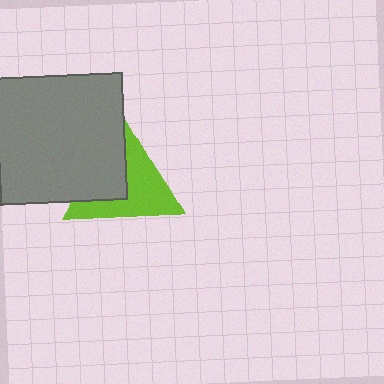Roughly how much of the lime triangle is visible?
About half of it is visible (roughly 58%).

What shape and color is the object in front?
The object in front is a gray square.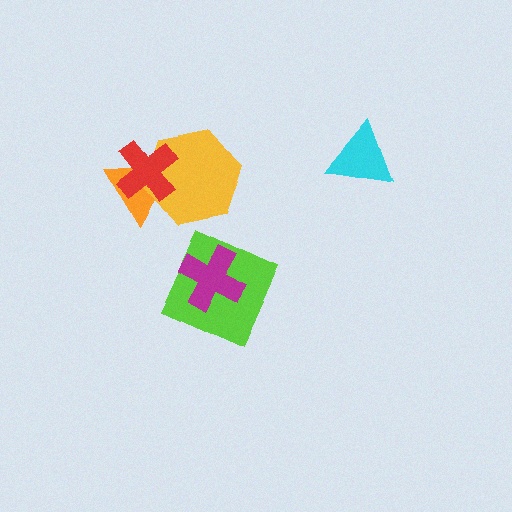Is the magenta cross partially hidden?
No, no other shape covers it.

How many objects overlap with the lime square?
1 object overlaps with the lime square.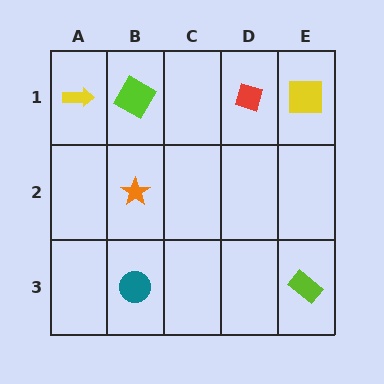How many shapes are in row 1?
4 shapes.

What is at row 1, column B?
A lime diamond.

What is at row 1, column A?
A yellow arrow.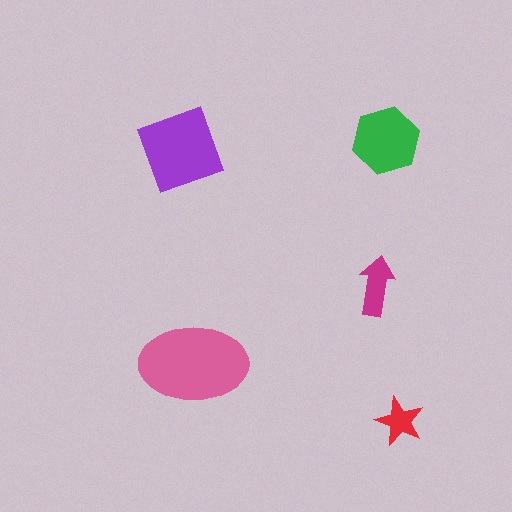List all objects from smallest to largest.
The red star, the magenta arrow, the green hexagon, the purple square, the pink ellipse.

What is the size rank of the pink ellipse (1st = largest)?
1st.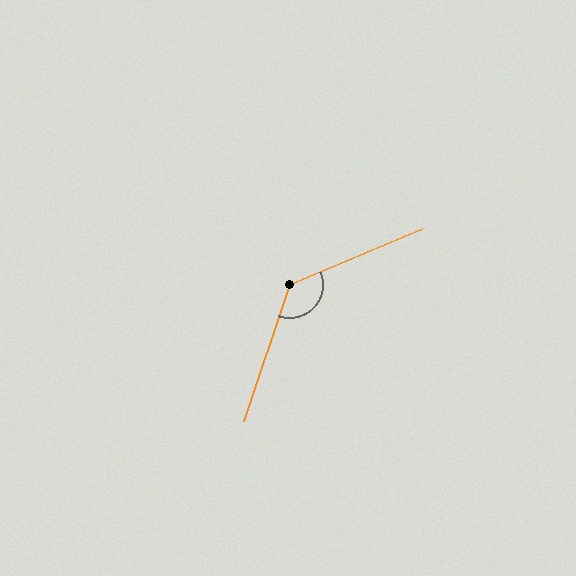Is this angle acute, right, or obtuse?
It is obtuse.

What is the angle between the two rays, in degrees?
Approximately 132 degrees.